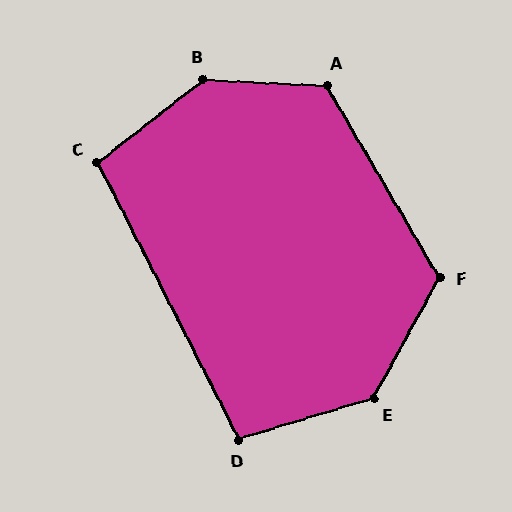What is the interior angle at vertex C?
Approximately 101 degrees (obtuse).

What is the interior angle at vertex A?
Approximately 123 degrees (obtuse).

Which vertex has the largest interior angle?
B, at approximately 139 degrees.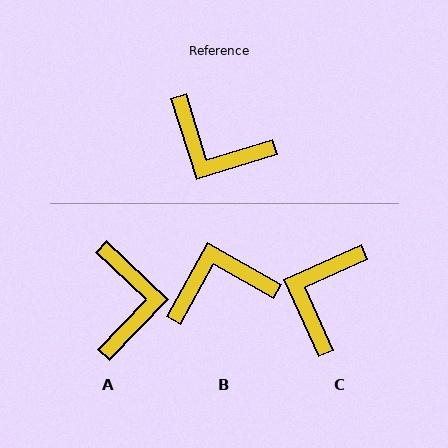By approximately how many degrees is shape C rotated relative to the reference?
Approximately 83 degrees clockwise.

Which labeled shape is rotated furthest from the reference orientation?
B, about 137 degrees away.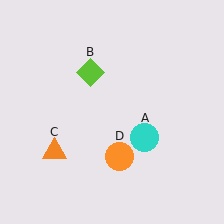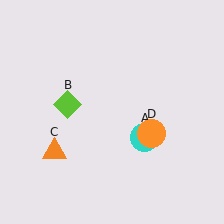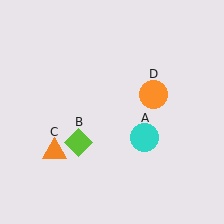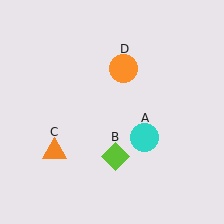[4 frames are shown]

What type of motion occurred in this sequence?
The lime diamond (object B), orange circle (object D) rotated counterclockwise around the center of the scene.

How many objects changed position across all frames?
2 objects changed position: lime diamond (object B), orange circle (object D).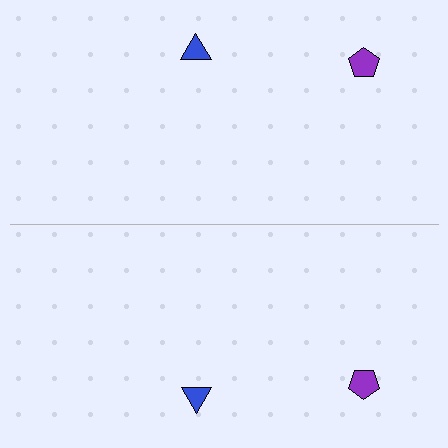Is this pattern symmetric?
Yes, this pattern has bilateral (reflection) symmetry.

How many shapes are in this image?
There are 4 shapes in this image.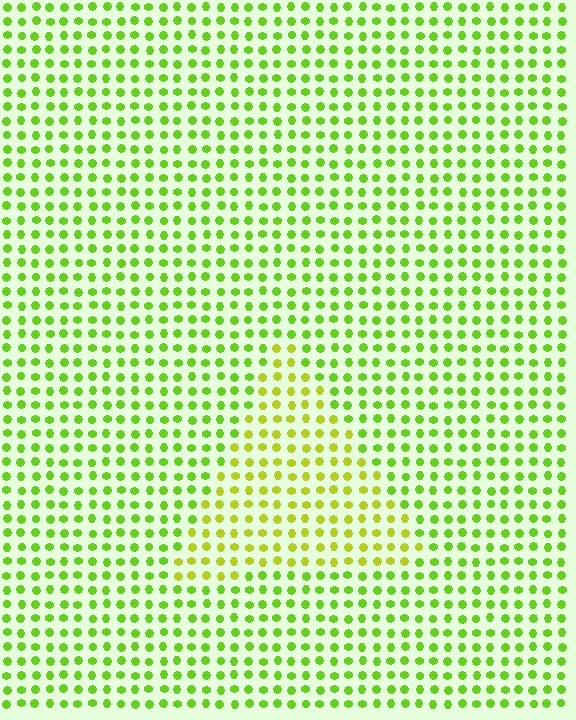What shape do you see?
I see a triangle.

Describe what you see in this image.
The image is filled with small lime elements in a uniform arrangement. A triangle-shaped region is visible where the elements are tinted to a slightly different hue, forming a subtle color boundary.